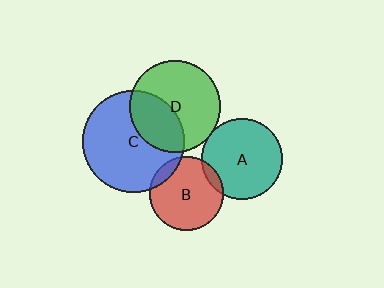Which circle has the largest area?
Circle C (blue).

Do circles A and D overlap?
Yes.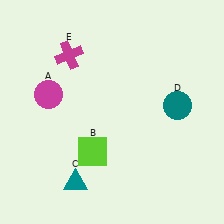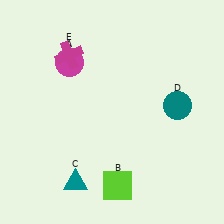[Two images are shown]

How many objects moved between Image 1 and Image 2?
2 objects moved between the two images.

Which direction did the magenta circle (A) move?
The magenta circle (A) moved up.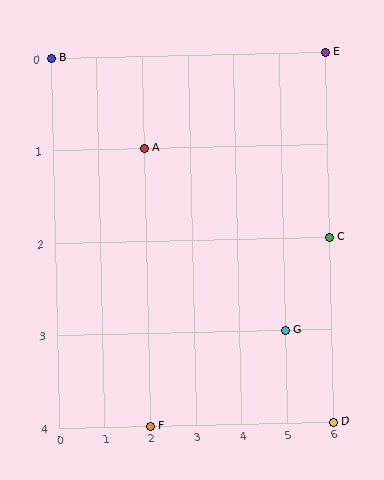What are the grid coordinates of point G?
Point G is at grid coordinates (5, 3).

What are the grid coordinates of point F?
Point F is at grid coordinates (2, 4).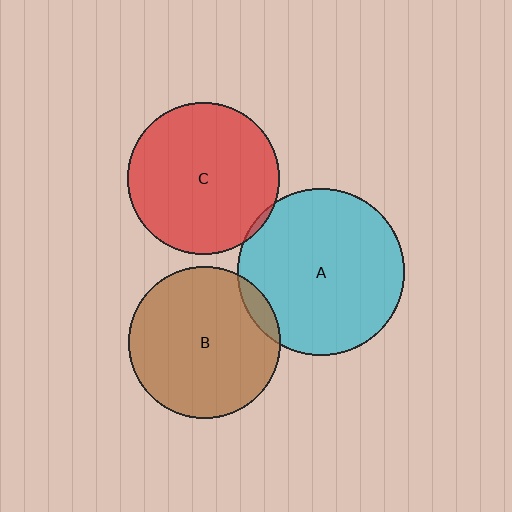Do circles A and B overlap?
Yes.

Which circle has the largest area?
Circle A (cyan).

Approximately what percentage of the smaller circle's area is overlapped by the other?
Approximately 5%.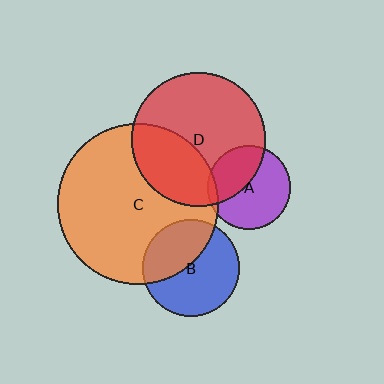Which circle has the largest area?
Circle C (orange).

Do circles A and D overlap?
Yes.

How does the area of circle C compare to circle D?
Approximately 1.4 times.